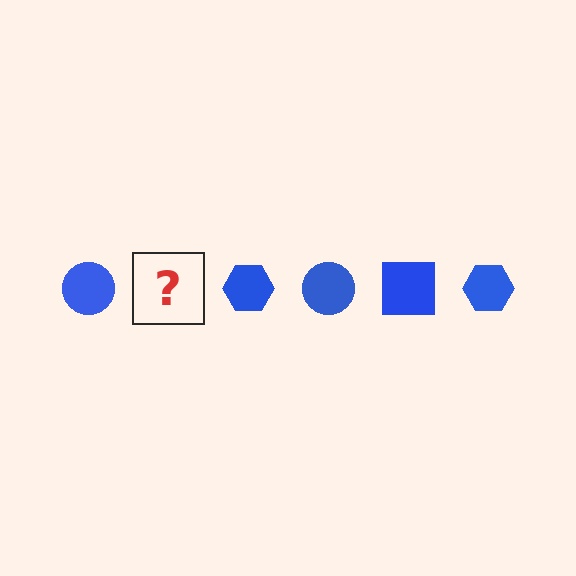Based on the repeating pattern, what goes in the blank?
The blank should be a blue square.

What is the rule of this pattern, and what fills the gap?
The rule is that the pattern cycles through circle, square, hexagon shapes in blue. The gap should be filled with a blue square.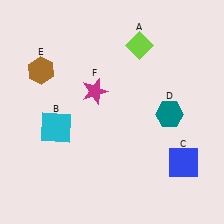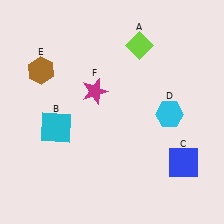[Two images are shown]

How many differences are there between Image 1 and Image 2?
There is 1 difference between the two images.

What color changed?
The hexagon (D) changed from teal in Image 1 to cyan in Image 2.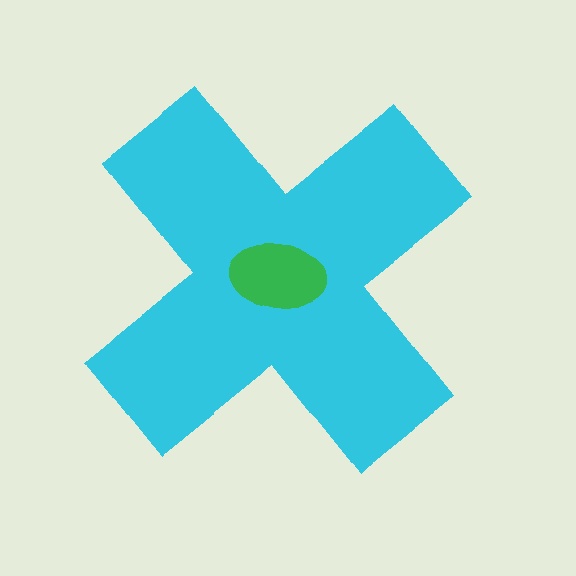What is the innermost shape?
The green ellipse.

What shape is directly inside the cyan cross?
The green ellipse.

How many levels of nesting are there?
2.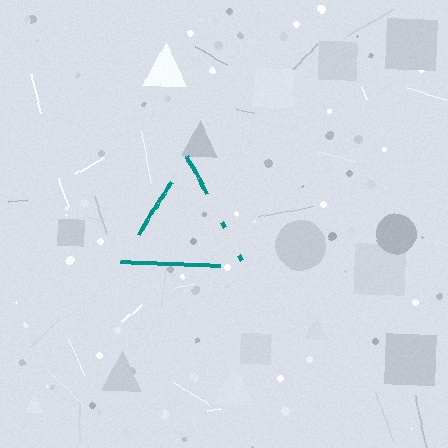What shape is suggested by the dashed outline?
The dashed outline suggests a triangle.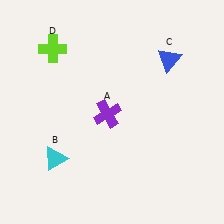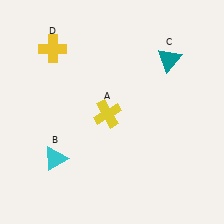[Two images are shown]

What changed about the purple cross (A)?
In Image 1, A is purple. In Image 2, it changed to yellow.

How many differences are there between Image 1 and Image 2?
There are 3 differences between the two images.